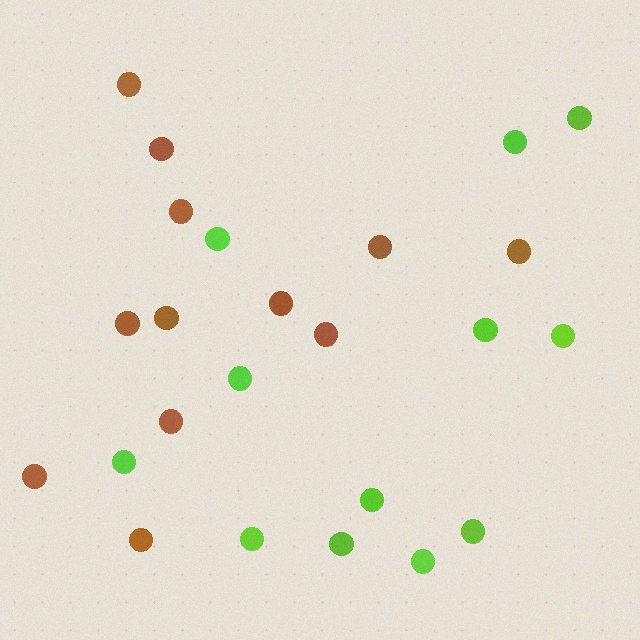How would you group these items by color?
There are 2 groups: one group of brown circles (12) and one group of lime circles (12).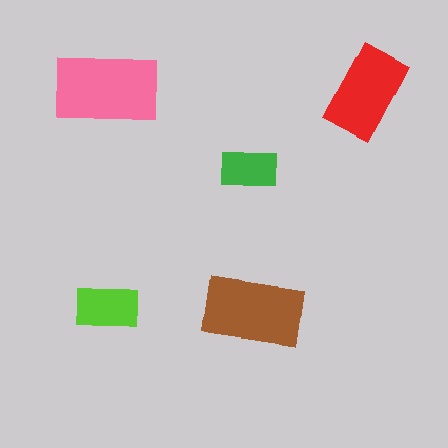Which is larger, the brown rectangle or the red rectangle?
The brown one.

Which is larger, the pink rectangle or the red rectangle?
The pink one.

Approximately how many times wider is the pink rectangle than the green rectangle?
About 2 times wider.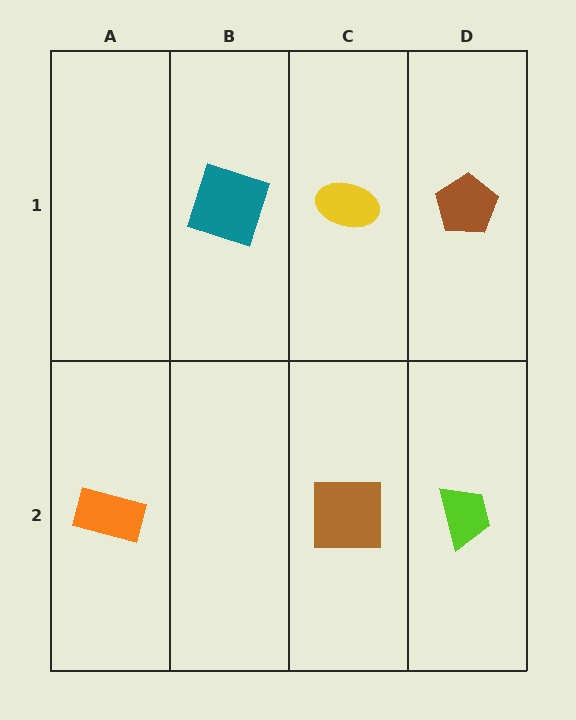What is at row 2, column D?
A lime trapezoid.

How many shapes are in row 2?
3 shapes.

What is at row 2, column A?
An orange rectangle.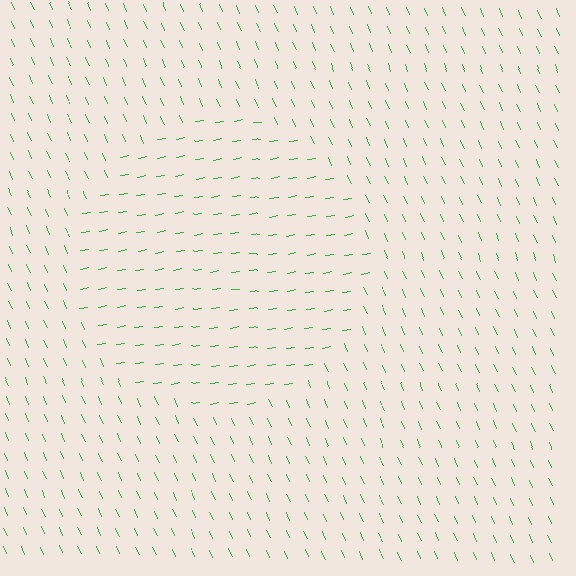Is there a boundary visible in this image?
Yes, there is a texture boundary formed by a change in line orientation.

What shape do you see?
I see a circle.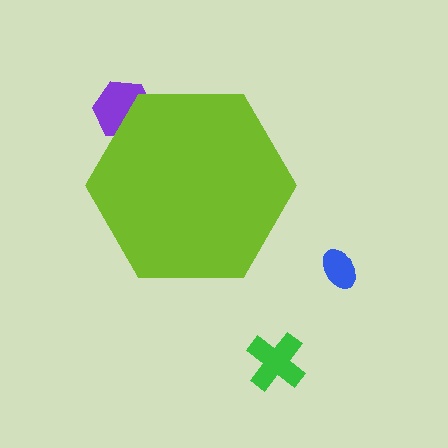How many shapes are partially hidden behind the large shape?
1 shape is partially hidden.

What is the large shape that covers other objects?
A lime hexagon.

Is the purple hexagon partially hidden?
Yes, the purple hexagon is partially hidden behind the lime hexagon.